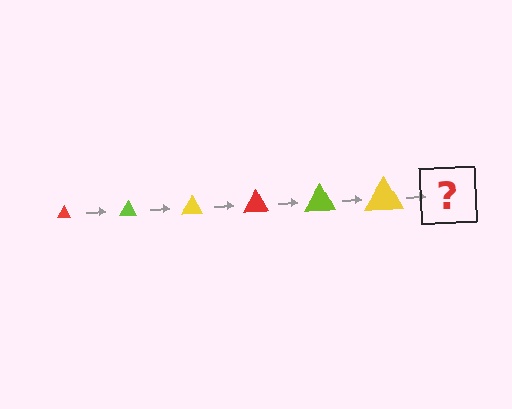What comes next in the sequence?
The next element should be a red triangle, larger than the previous one.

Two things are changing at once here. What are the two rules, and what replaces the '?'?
The two rules are that the triangle grows larger each step and the color cycles through red, lime, and yellow. The '?' should be a red triangle, larger than the previous one.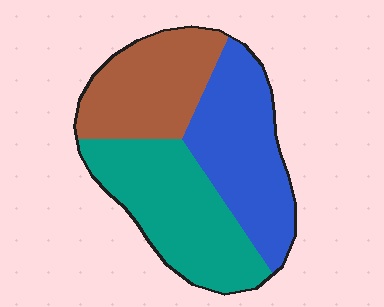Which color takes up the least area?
Brown, at roughly 30%.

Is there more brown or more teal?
Teal.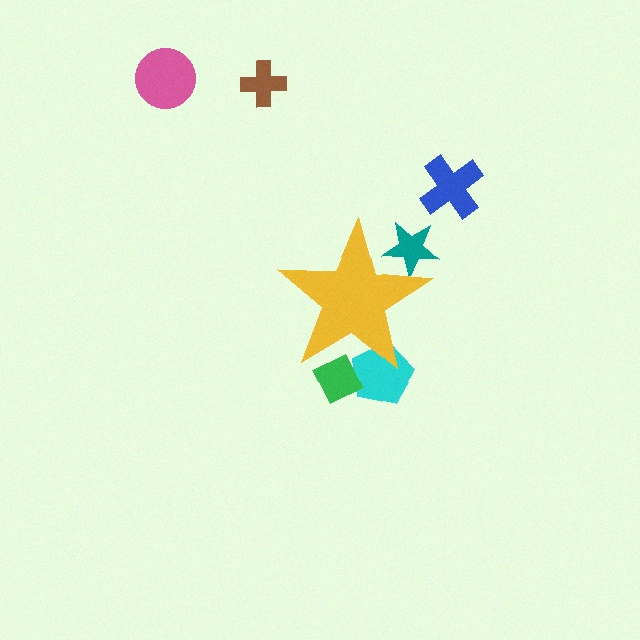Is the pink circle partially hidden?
No, the pink circle is fully visible.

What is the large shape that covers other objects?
A yellow star.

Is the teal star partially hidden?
Yes, the teal star is partially hidden behind the yellow star.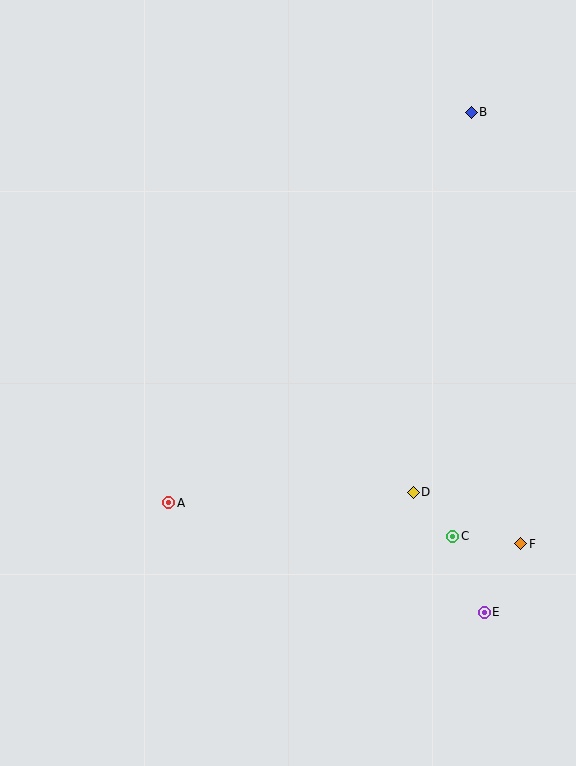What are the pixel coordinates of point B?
Point B is at (471, 112).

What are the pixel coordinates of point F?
Point F is at (521, 544).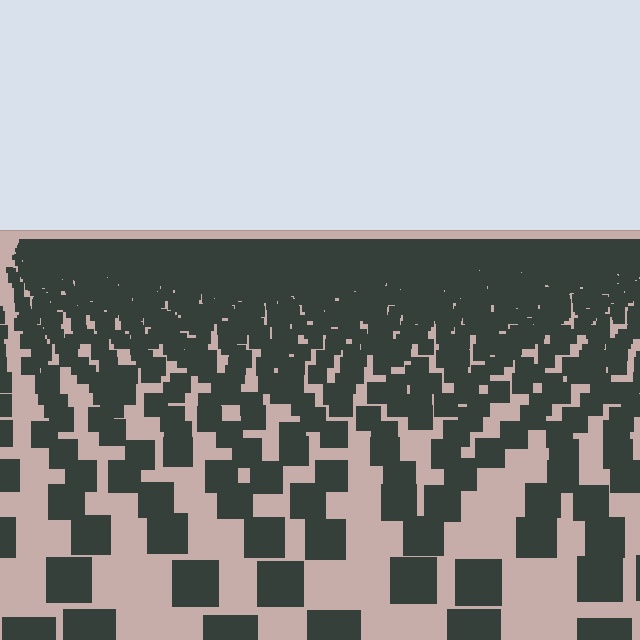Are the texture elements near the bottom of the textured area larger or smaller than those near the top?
Larger. Near the bottom, elements are closer to the viewer and appear at a bigger on-screen size.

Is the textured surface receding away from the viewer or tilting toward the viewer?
The surface is receding away from the viewer. Texture elements get smaller and denser toward the top.